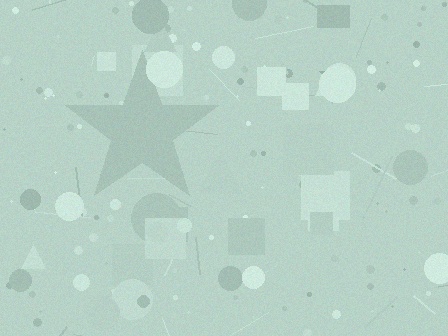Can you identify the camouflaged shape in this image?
The camouflaged shape is a star.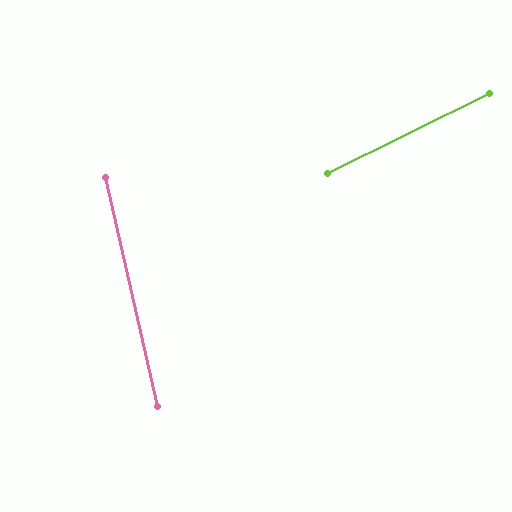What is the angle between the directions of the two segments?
Approximately 76 degrees.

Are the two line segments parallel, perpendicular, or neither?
Neither parallel nor perpendicular — they differ by about 76°.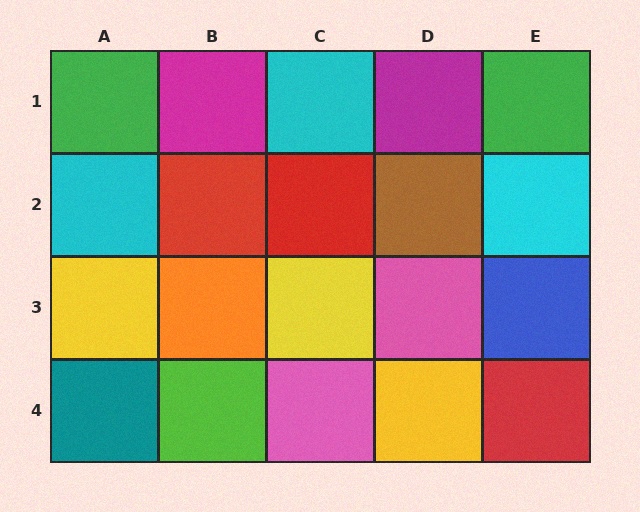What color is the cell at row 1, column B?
Magenta.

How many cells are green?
2 cells are green.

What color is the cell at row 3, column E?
Blue.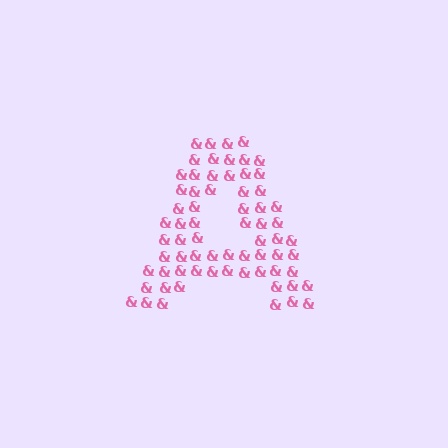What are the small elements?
The small elements are ampersands.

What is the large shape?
The large shape is the letter A.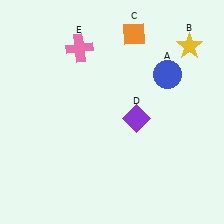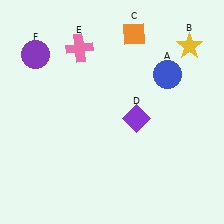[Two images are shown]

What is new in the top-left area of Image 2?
A purple circle (F) was added in the top-left area of Image 2.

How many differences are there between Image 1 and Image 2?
There is 1 difference between the two images.